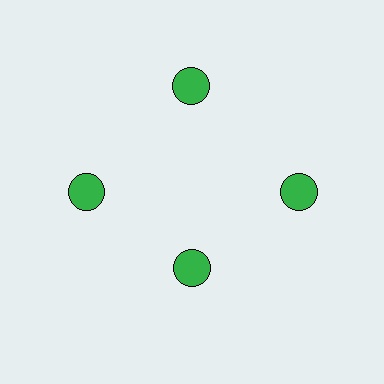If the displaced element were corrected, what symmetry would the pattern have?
It would have 4-fold rotational symmetry — the pattern would map onto itself every 90 degrees.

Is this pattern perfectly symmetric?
No. The 4 green circles are arranged in a ring, but one element near the 6 o'clock position is pulled inward toward the center, breaking the 4-fold rotational symmetry.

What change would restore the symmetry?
The symmetry would be restored by moving it outward, back onto the ring so that all 4 circles sit at equal angles and equal distance from the center.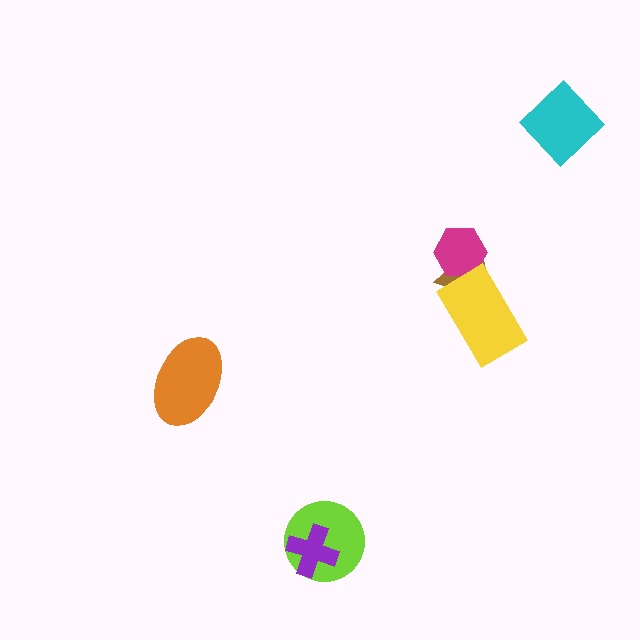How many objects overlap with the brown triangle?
2 objects overlap with the brown triangle.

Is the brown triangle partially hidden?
Yes, it is partially covered by another shape.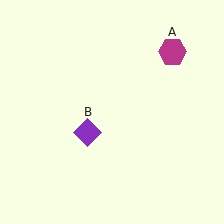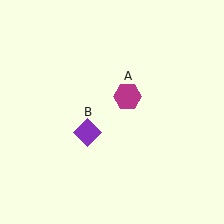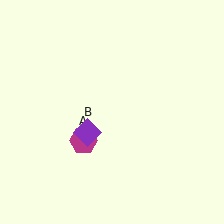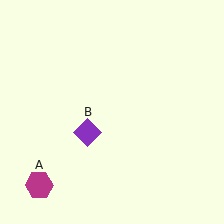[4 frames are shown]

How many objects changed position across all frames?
1 object changed position: magenta hexagon (object A).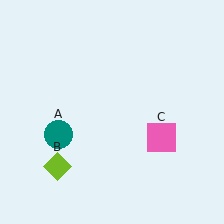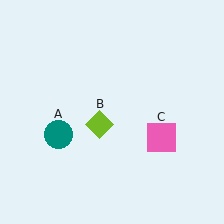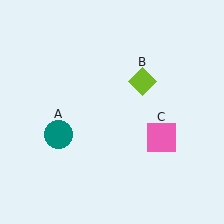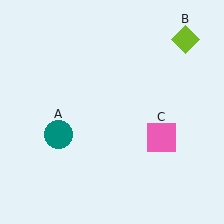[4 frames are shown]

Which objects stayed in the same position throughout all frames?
Teal circle (object A) and pink square (object C) remained stationary.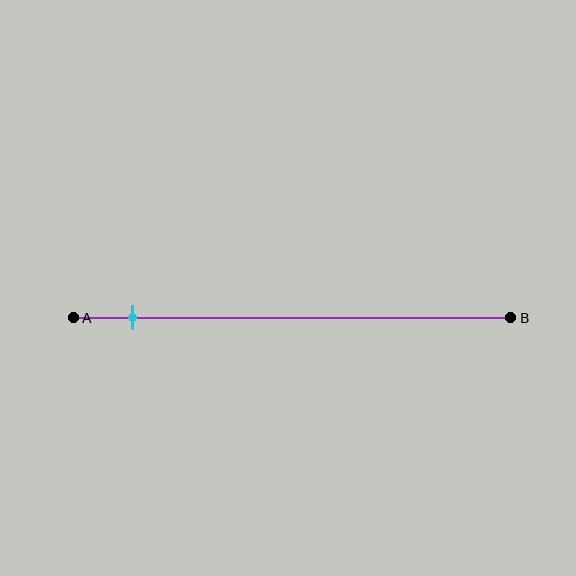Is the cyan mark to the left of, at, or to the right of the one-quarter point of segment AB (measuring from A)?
The cyan mark is to the left of the one-quarter point of segment AB.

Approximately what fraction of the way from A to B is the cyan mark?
The cyan mark is approximately 15% of the way from A to B.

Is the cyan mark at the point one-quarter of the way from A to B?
No, the mark is at about 15% from A, not at the 25% one-quarter point.